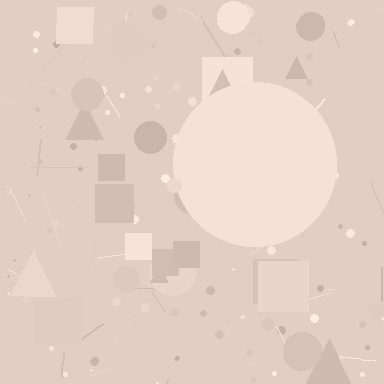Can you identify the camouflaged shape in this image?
The camouflaged shape is a circle.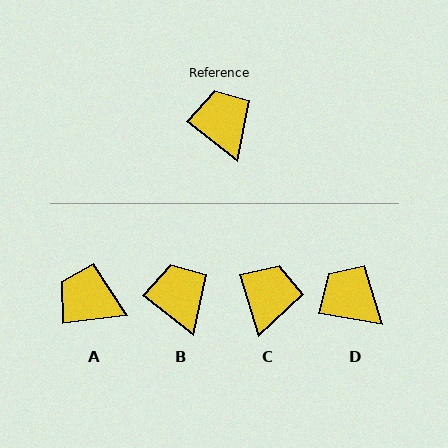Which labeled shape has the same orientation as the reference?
B.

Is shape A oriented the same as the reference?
No, it is off by about 45 degrees.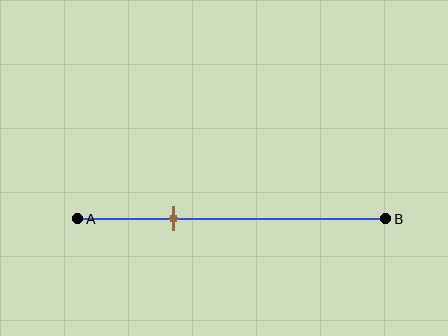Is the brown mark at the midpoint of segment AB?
No, the mark is at about 30% from A, not at the 50% midpoint.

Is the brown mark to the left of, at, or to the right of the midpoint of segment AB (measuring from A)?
The brown mark is to the left of the midpoint of segment AB.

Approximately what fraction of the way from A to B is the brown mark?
The brown mark is approximately 30% of the way from A to B.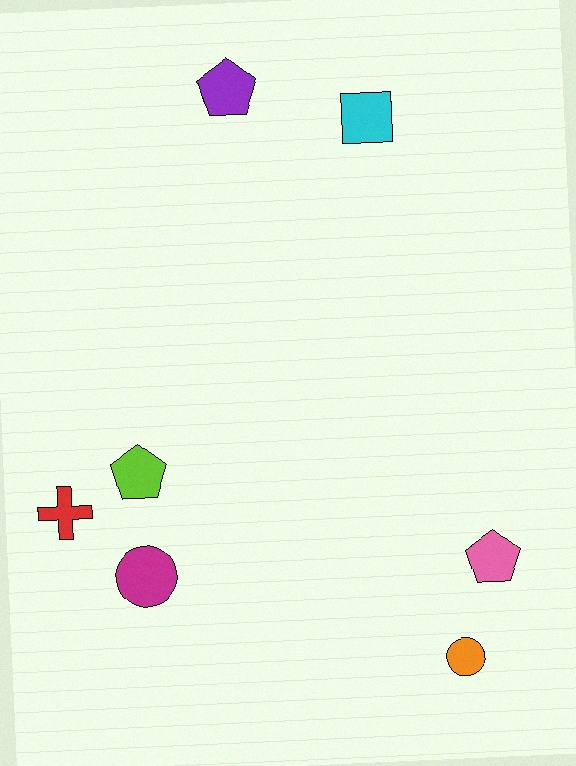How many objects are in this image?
There are 7 objects.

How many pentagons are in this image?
There are 3 pentagons.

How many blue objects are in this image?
There are no blue objects.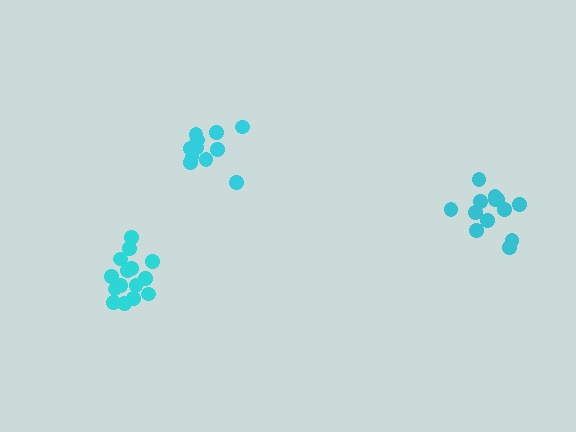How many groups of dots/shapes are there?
There are 3 groups.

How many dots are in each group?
Group 1: 13 dots, Group 2: 15 dots, Group 3: 11 dots (39 total).